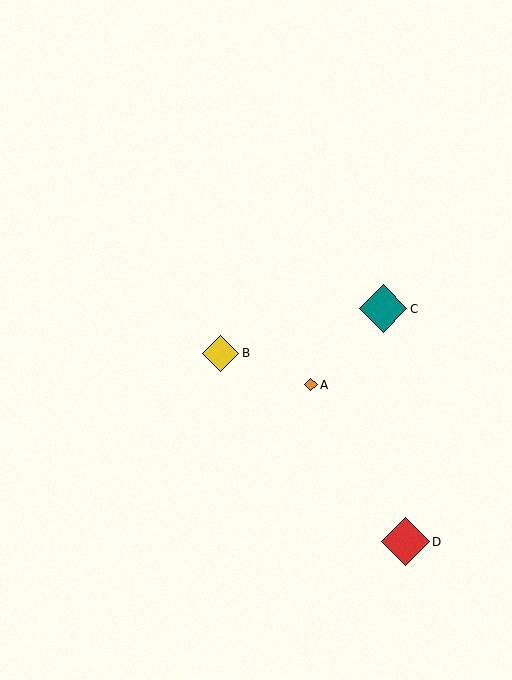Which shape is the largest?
The red diamond (labeled D) is the largest.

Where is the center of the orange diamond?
The center of the orange diamond is at (311, 385).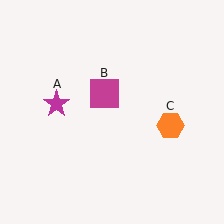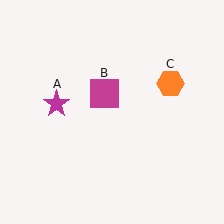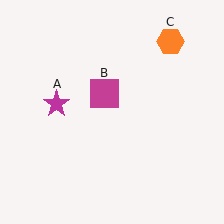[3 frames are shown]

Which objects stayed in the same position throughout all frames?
Magenta star (object A) and magenta square (object B) remained stationary.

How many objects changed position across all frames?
1 object changed position: orange hexagon (object C).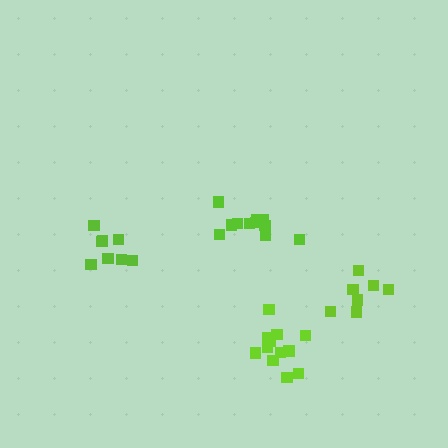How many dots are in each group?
Group 1: 7 dots, Group 2: 11 dots, Group 3: 8 dots, Group 4: 12 dots (38 total).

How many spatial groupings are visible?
There are 4 spatial groupings.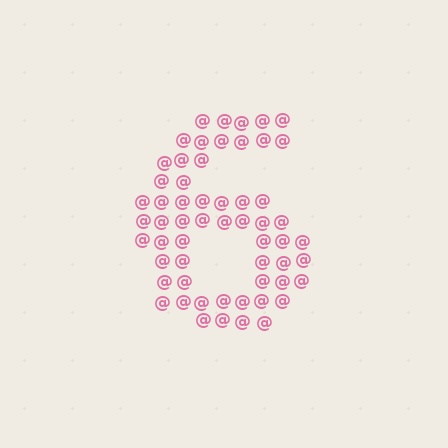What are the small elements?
The small elements are at signs.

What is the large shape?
The large shape is the digit 6.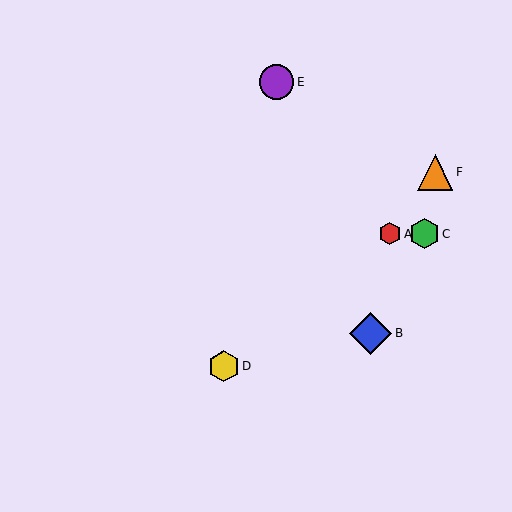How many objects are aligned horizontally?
2 objects (A, C) are aligned horizontally.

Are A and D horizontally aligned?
No, A is at y≈234 and D is at y≈366.